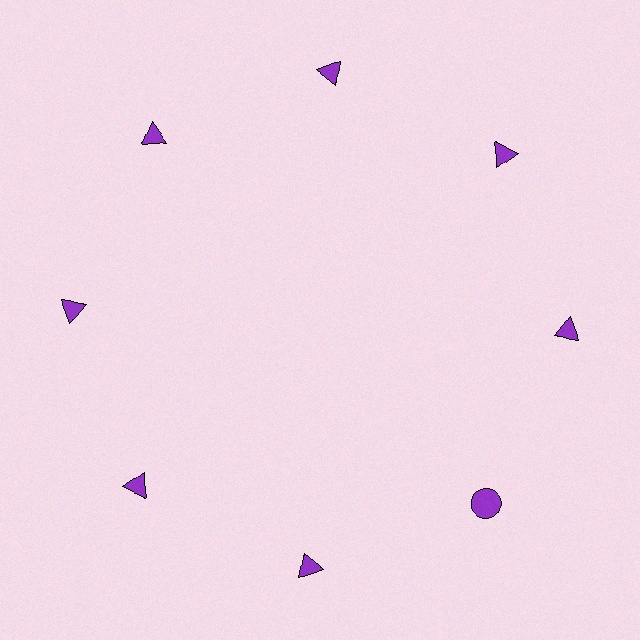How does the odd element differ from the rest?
It has a different shape: circle instead of triangle.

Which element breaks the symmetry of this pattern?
The purple circle at roughly the 4 o'clock position breaks the symmetry. All other shapes are purple triangles.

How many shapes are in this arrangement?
There are 8 shapes arranged in a ring pattern.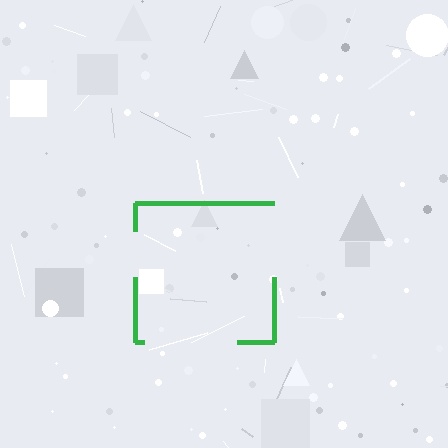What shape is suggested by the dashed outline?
The dashed outline suggests a square.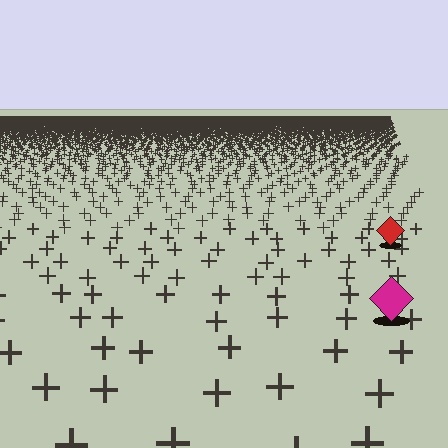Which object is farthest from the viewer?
The red diamond is farthest from the viewer. It appears smaller and the ground texture around it is denser.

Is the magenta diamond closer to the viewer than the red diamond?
Yes. The magenta diamond is closer — you can tell from the texture gradient: the ground texture is coarser near it.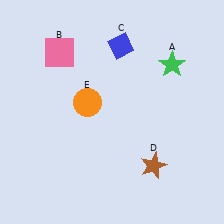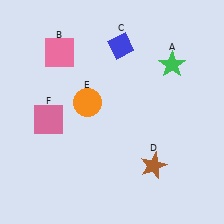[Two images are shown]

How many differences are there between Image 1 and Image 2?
There is 1 difference between the two images.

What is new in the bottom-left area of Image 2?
A pink square (F) was added in the bottom-left area of Image 2.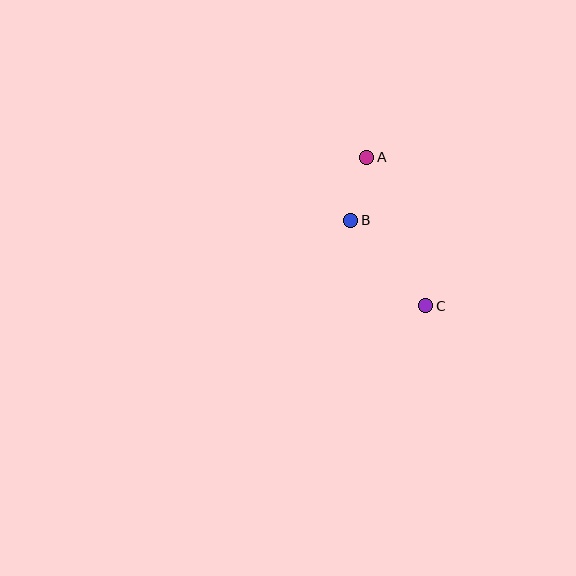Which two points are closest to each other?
Points A and B are closest to each other.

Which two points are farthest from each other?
Points A and C are farthest from each other.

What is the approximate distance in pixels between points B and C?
The distance between B and C is approximately 114 pixels.